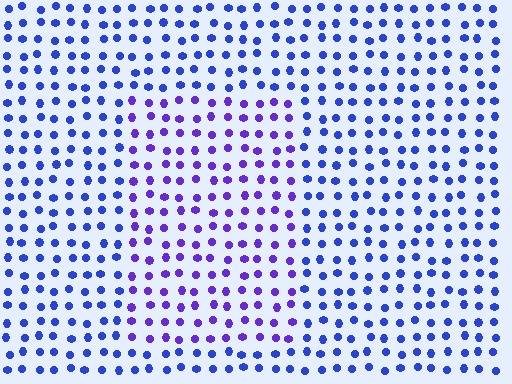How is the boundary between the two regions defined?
The boundary is defined purely by a slight shift in hue (about 31 degrees). Spacing, size, and orientation are identical on both sides.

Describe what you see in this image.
The image is filled with small blue elements in a uniform arrangement. A rectangle-shaped region is visible where the elements are tinted to a slightly different hue, forming a subtle color boundary.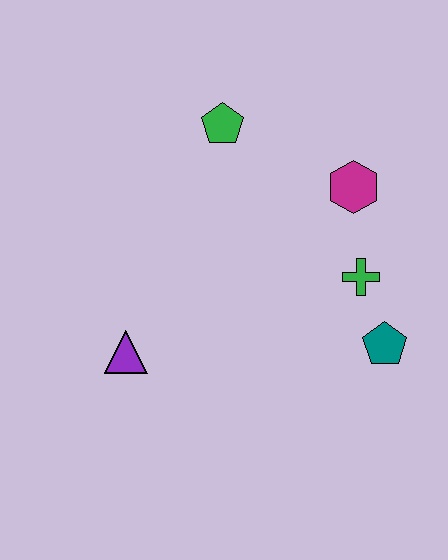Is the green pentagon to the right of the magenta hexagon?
No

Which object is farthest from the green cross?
The purple triangle is farthest from the green cross.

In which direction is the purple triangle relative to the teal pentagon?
The purple triangle is to the left of the teal pentagon.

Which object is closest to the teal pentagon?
The green cross is closest to the teal pentagon.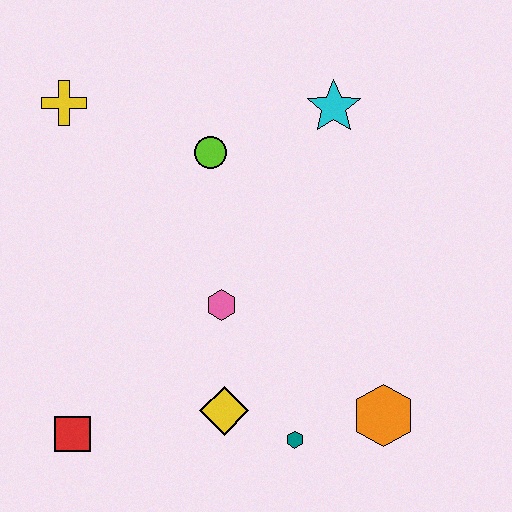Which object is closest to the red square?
The yellow diamond is closest to the red square.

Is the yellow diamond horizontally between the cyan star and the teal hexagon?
No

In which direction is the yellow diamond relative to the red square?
The yellow diamond is to the right of the red square.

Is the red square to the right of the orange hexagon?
No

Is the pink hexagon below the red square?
No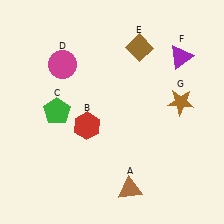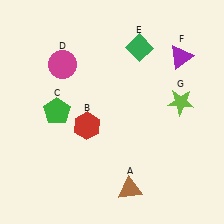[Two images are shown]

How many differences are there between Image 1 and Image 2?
There are 2 differences between the two images.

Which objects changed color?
E changed from brown to green. G changed from brown to lime.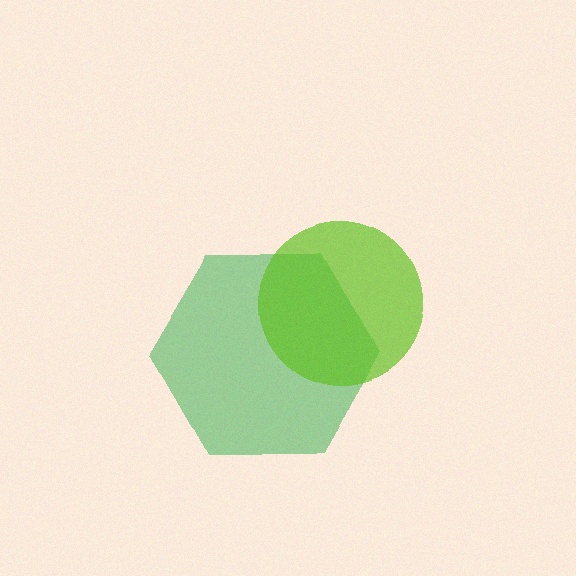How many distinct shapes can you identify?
There are 2 distinct shapes: a green hexagon, a lime circle.